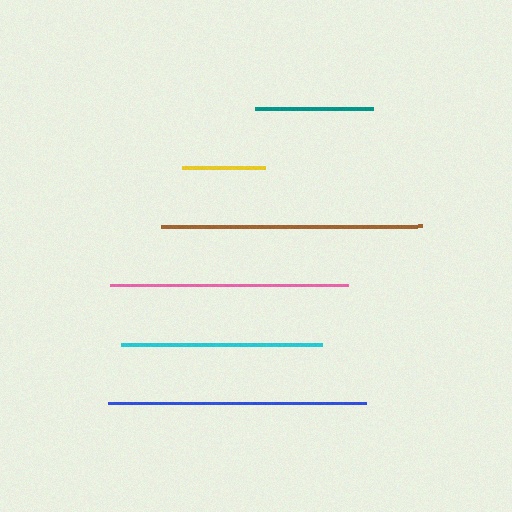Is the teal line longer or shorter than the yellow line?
The teal line is longer than the yellow line.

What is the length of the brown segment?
The brown segment is approximately 261 pixels long.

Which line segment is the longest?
The brown line is the longest at approximately 261 pixels.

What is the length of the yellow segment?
The yellow segment is approximately 83 pixels long.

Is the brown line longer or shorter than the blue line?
The brown line is longer than the blue line.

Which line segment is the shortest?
The yellow line is the shortest at approximately 83 pixels.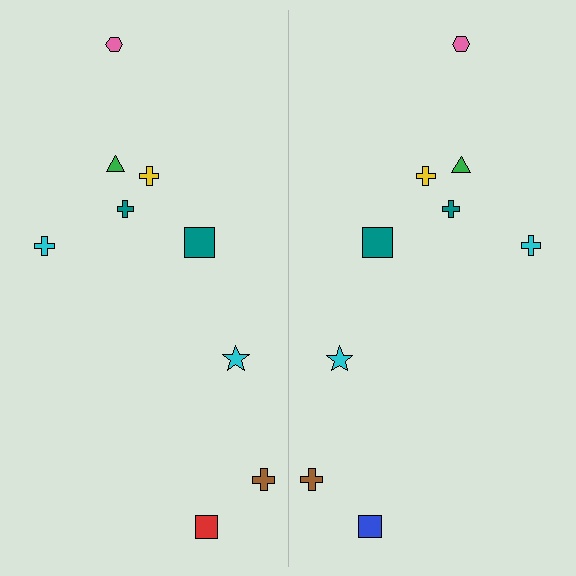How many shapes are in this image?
There are 18 shapes in this image.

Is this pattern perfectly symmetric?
No, the pattern is not perfectly symmetric. The blue square on the right side breaks the symmetry — its mirror counterpart is red.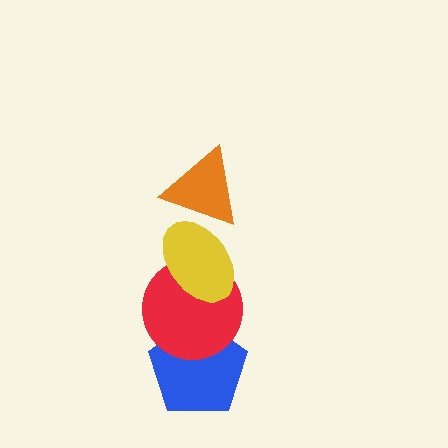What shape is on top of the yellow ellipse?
The orange triangle is on top of the yellow ellipse.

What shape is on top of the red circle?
The yellow ellipse is on top of the red circle.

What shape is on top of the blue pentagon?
The red circle is on top of the blue pentagon.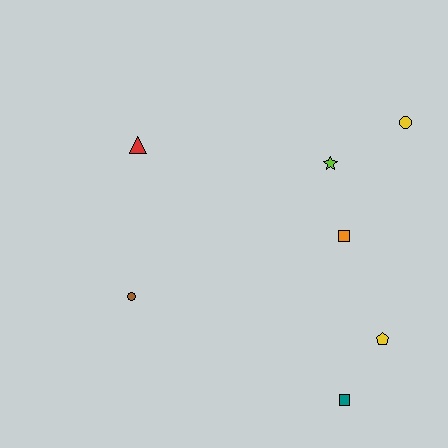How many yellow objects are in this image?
There are 2 yellow objects.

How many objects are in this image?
There are 7 objects.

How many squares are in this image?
There are 2 squares.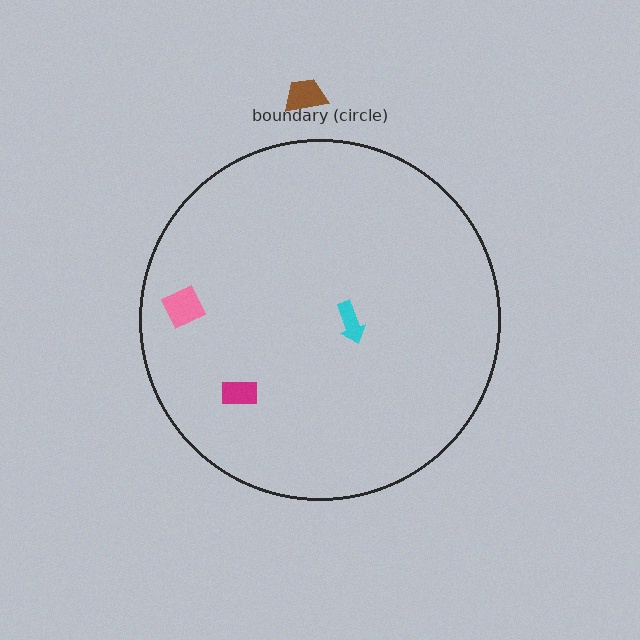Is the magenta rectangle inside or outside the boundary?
Inside.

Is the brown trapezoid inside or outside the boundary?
Outside.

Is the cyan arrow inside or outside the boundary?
Inside.